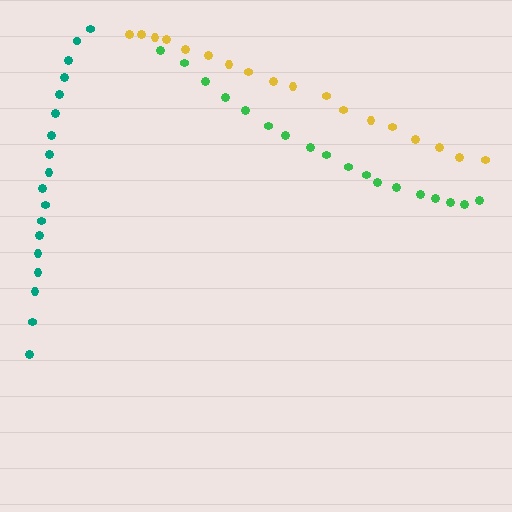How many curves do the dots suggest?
There are 3 distinct paths.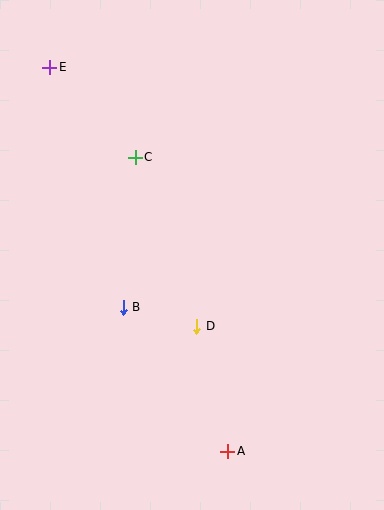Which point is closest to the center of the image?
Point D at (197, 326) is closest to the center.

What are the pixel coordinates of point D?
Point D is at (197, 326).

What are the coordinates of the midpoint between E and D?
The midpoint between E and D is at (123, 197).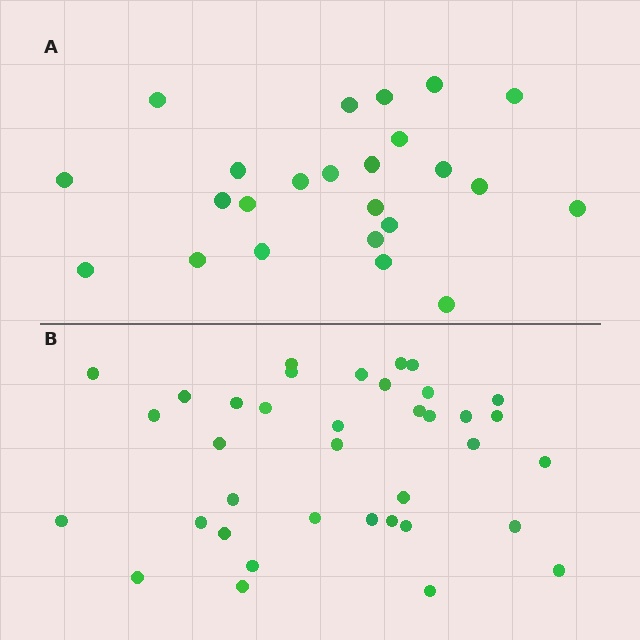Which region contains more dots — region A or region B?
Region B (the bottom region) has more dots.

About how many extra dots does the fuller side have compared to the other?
Region B has approximately 15 more dots than region A.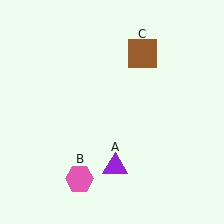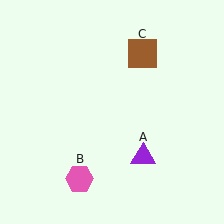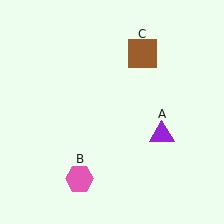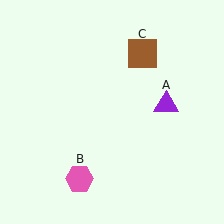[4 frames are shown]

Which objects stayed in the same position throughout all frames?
Pink hexagon (object B) and brown square (object C) remained stationary.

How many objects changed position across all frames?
1 object changed position: purple triangle (object A).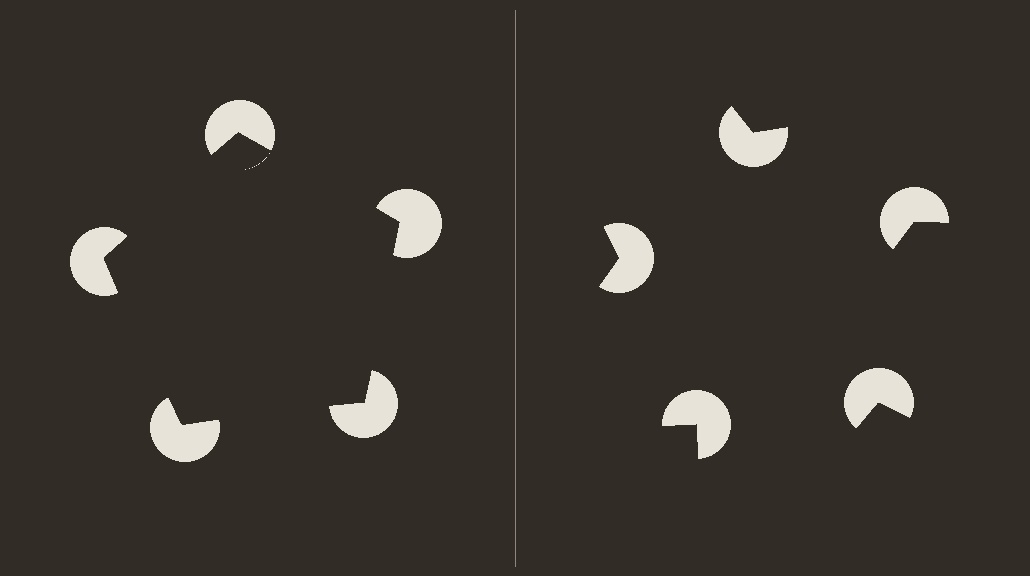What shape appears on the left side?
An illusory pentagon.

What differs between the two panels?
The pac-man discs are positioned identically on both sides; only the wedge orientations differ. On the left they align to a pentagon; on the right they are misaligned.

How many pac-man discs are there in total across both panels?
10 — 5 on each side.